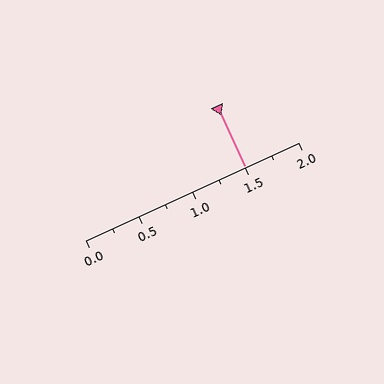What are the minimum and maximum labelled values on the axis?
The axis runs from 0.0 to 2.0.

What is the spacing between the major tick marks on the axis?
The major ticks are spaced 0.5 apart.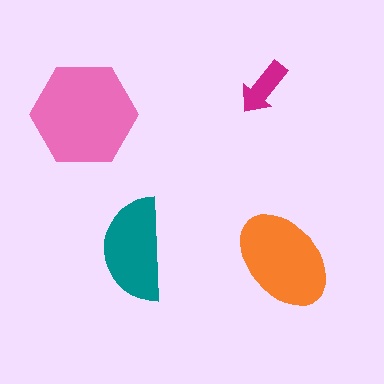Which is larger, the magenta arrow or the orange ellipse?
The orange ellipse.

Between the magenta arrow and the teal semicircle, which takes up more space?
The teal semicircle.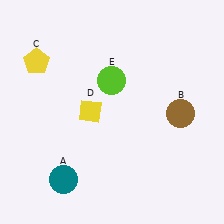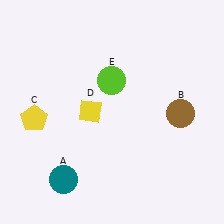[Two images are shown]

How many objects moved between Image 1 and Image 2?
1 object moved between the two images.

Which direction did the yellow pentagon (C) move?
The yellow pentagon (C) moved down.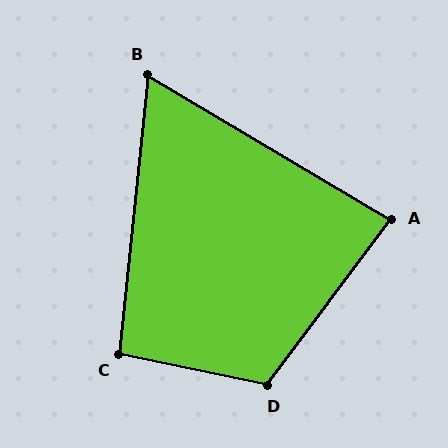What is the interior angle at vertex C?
Approximately 96 degrees (obtuse).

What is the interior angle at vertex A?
Approximately 84 degrees (acute).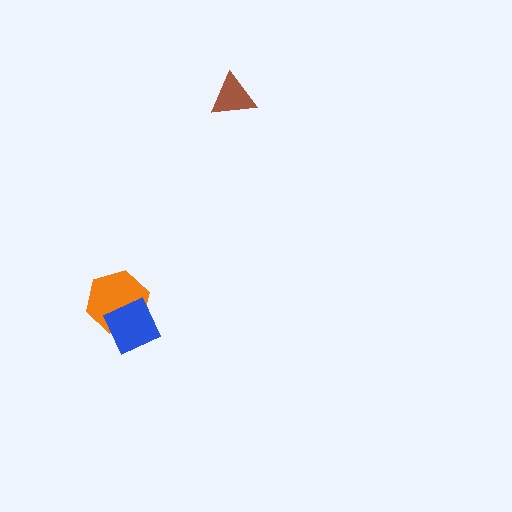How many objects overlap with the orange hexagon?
1 object overlaps with the orange hexagon.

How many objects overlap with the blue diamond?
1 object overlaps with the blue diamond.